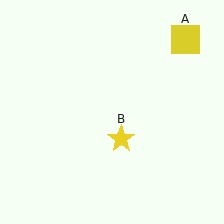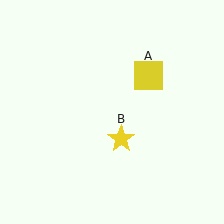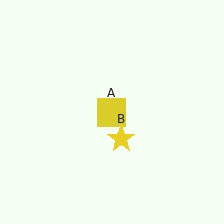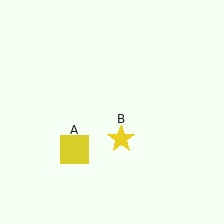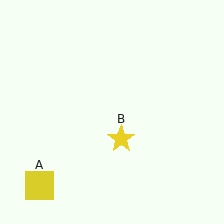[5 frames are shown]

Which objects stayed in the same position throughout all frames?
Yellow star (object B) remained stationary.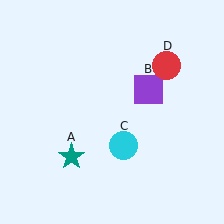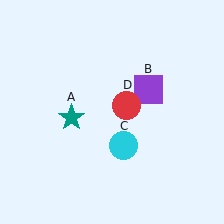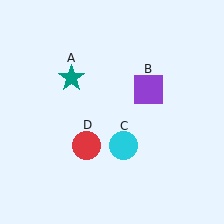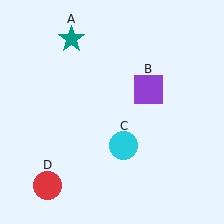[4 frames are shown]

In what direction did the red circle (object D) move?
The red circle (object D) moved down and to the left.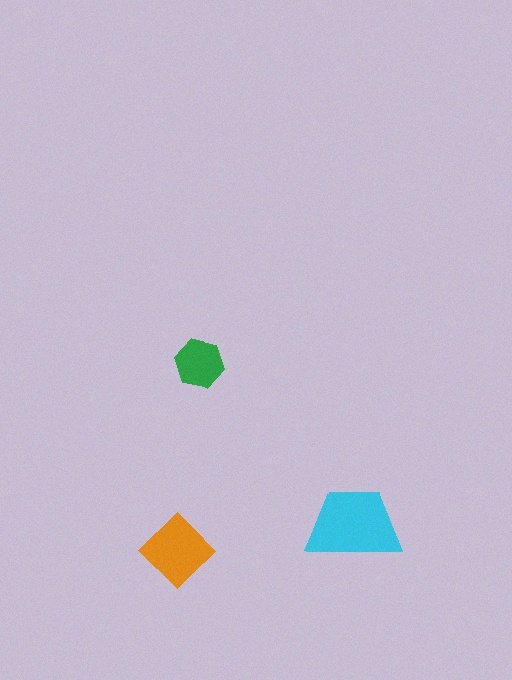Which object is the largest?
The cyan trapezoid.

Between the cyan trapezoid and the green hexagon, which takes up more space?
The cyan trapezoid.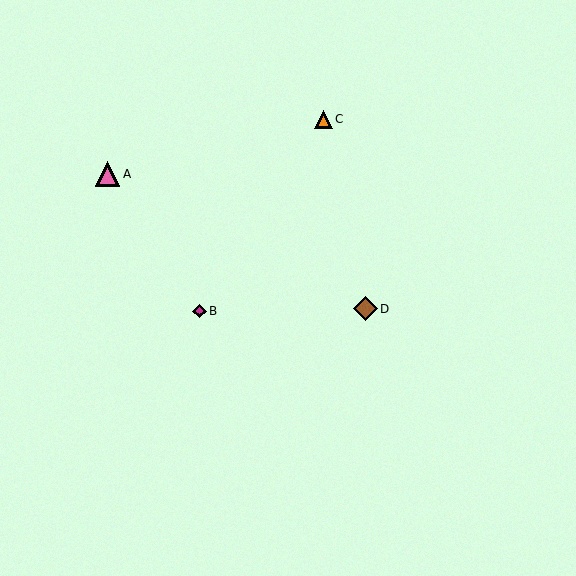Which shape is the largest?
The pink triangle (labeled A) is the largest.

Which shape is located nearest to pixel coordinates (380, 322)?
The brown diamond (labeled D) at (365, 309) is nearest to that location.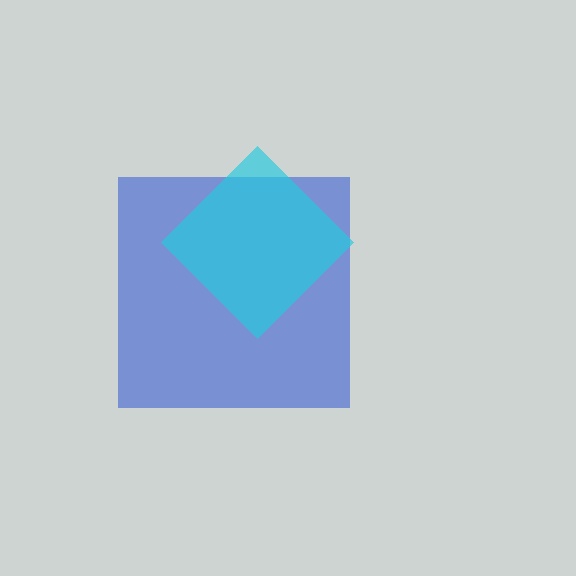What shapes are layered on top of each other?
The layered shapes are: a blue square, a cyan diamond.